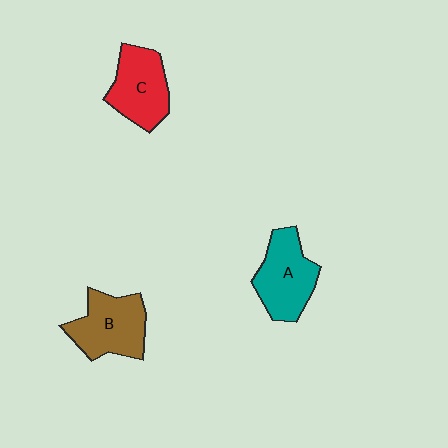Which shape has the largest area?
Shape B (brown).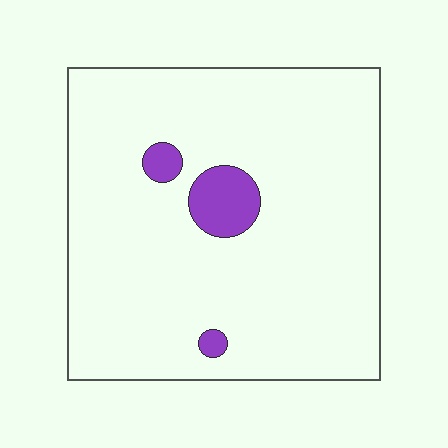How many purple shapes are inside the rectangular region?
3.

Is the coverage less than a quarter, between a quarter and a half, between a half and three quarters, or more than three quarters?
Less than a quarter.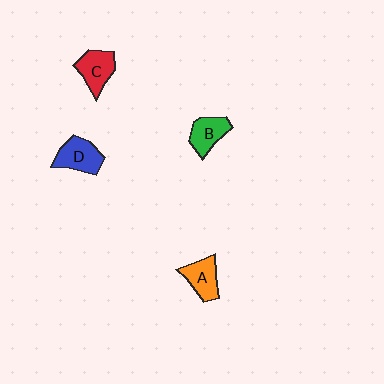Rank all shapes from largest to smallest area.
From largest to smallest: D (blue), C (red), A (orange), B (green).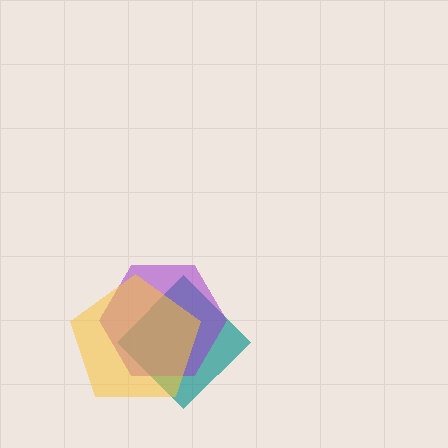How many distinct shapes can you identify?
There are 3 distinct shapes: a teal diamond, a purple hexagon, a yellow pentagon.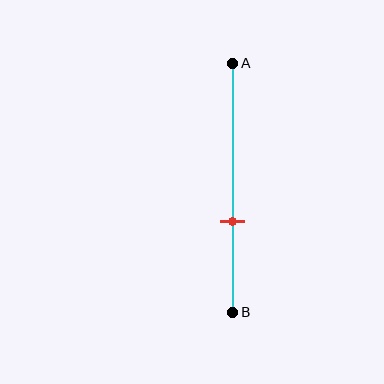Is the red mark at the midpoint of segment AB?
No, the mark is at about 65% from A, not at the 50% midpoint.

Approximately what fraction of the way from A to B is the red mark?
The red mark is approximately 65% of the way from A to B.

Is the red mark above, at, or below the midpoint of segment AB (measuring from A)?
The red mark is below the midpoint of segment AB.